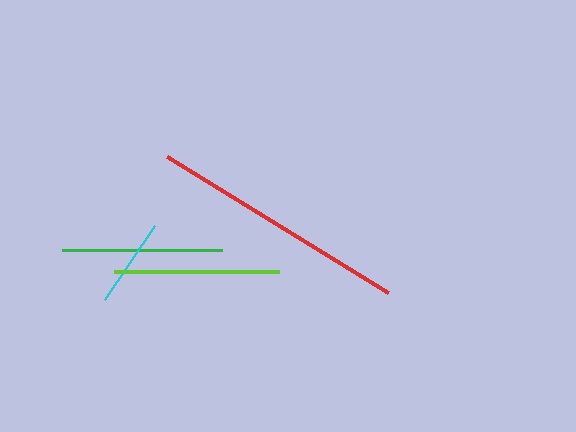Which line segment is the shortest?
The cyan line is the shortest at approximately 89 pixels.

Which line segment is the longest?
The red line is the longest at approximately 259 pixels.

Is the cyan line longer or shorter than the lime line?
The lime line is longer than the cyan line.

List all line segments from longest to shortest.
From longest to shortest: red, lime, green, cyan.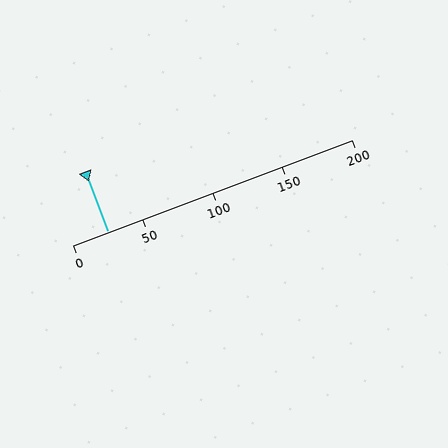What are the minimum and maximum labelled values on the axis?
The axis runs from 0 to 200.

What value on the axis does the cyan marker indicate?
The marker indicates approximately 25.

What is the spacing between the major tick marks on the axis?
The major ticks are spaced 50 apart.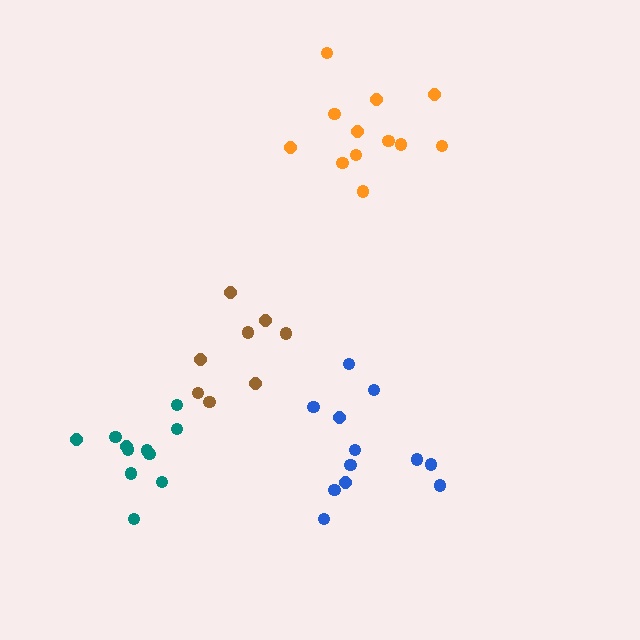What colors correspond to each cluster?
The clusters are colored: teal, orange, blue, brown.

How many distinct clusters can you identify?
There are 4 distinct clusters.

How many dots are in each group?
Group 1: 11 dots, Group 2: 12 dots, Group 3: 12 dots, Group 4: 8 dots (43 total).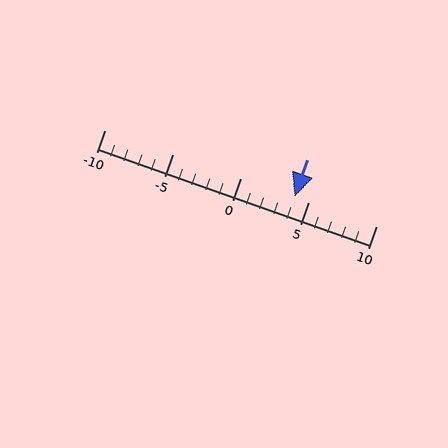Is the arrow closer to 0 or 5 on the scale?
The arrow is closer to 5.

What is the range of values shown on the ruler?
The ruler shows values from -10 to 10.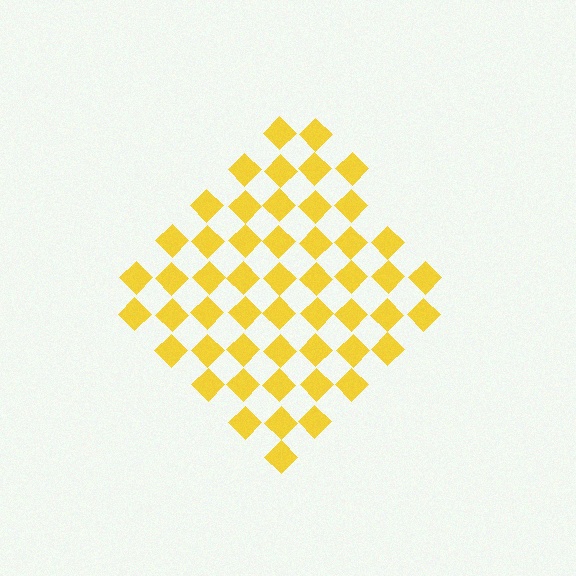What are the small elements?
The small elements are diamonds.